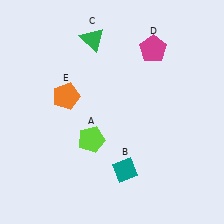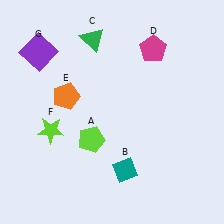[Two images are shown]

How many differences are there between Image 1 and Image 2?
There are 2 differences between the two images.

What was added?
A lime star (F), a purple square (G) were added in Image 2.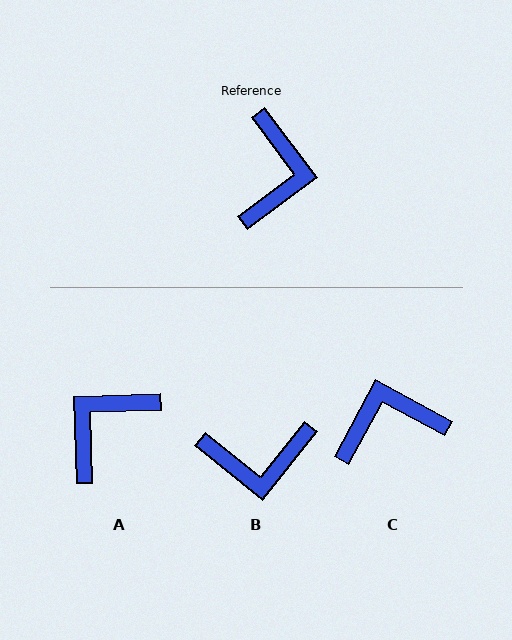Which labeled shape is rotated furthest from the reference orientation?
A, about 145 degrees away.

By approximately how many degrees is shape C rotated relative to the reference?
Approximately 115 degrees counter-clockwise.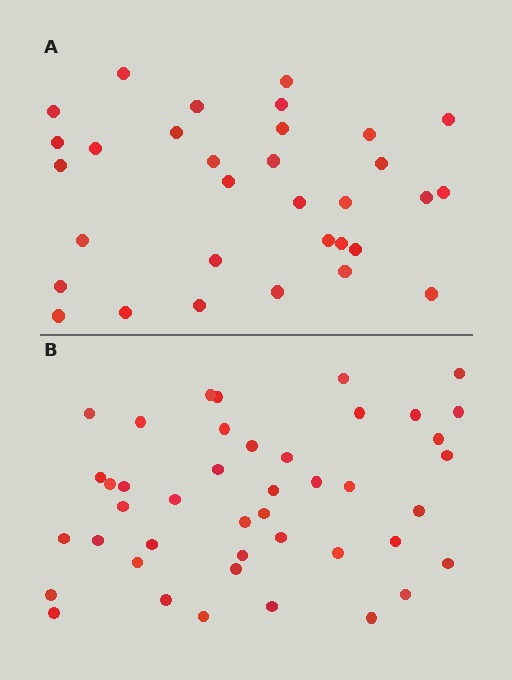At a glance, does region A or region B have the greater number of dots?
Region B (the bottom region) has more dots.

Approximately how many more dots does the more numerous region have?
Region B has roughly 12 or so more dots than region A.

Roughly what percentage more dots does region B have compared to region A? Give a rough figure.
About 35% more.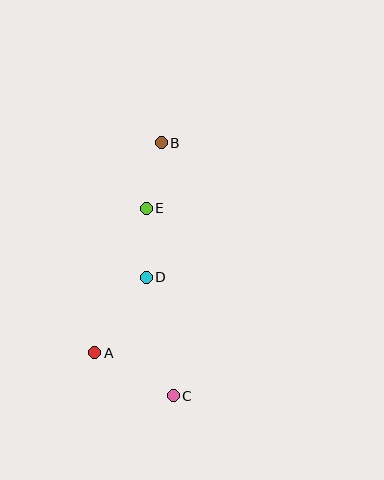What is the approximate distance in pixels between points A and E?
The distance between A and E is approximately 153 pixels.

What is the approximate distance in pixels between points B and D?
The distance between B and D is approximately 135 pixels.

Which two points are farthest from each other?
Points B and C are farthest from each other.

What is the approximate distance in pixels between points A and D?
The distance between A and D is approximately 91 pixels.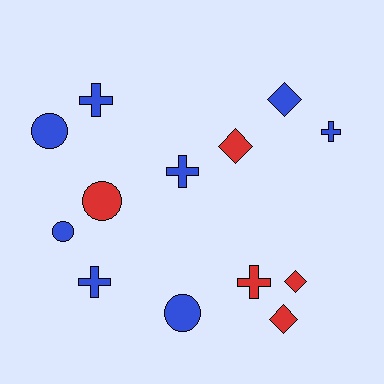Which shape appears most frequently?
Cross, with 5 objects.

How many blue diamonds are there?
There is 1 blue diamond.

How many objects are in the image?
There are 13 objects.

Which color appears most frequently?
Blue, with 8 objects.